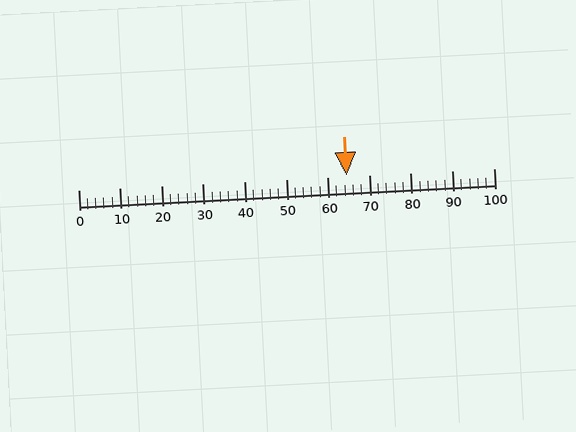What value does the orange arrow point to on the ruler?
The orange arrow points to approximately 65.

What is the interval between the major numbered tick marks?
The major tick marks are spaced 10 units apart.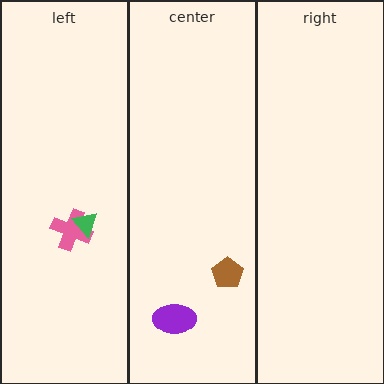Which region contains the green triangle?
The left region.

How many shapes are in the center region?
2.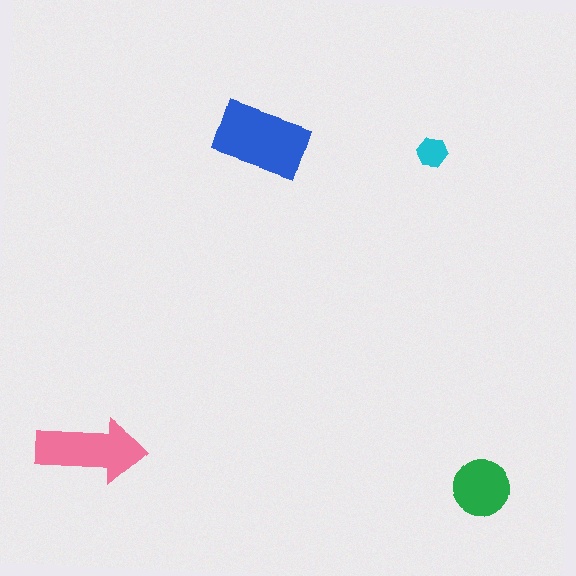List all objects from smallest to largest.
The cyan hexagon, the green circle, the pink arrow, the blue rectangle.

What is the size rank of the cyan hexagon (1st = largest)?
4th.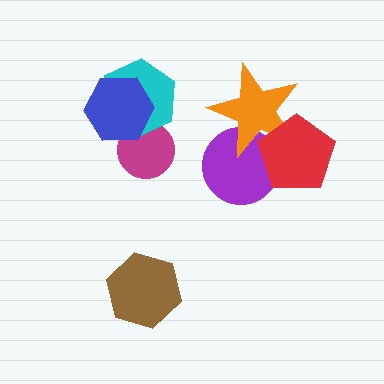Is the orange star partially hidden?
Yes, it is partially covered by another shape.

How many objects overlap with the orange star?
2 objects overlap with the orange star.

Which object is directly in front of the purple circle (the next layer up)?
The orange star is directly in front of the purple circle.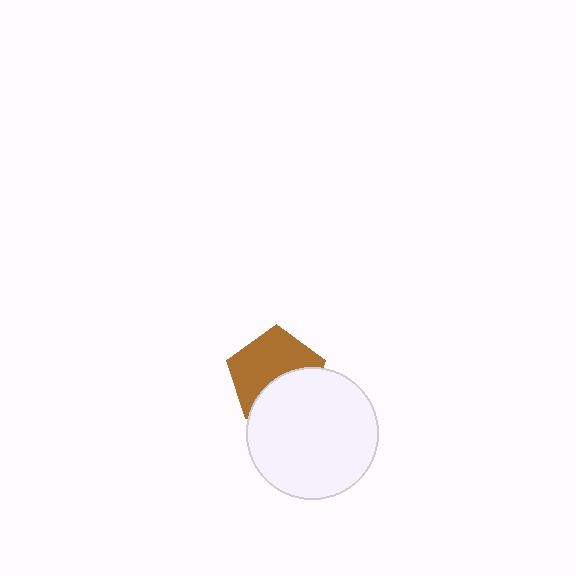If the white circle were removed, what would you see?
You would see the complete brown pentagon.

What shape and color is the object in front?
The object in front is a white circle.